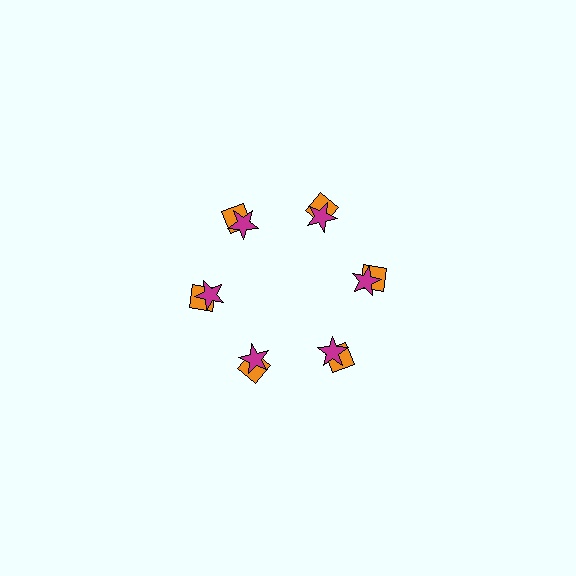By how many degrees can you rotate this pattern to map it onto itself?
The pattern maps onto itself every 60 degrees of rotation.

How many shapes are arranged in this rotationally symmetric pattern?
There are 12 shapes, arranged in 6 groups of 2.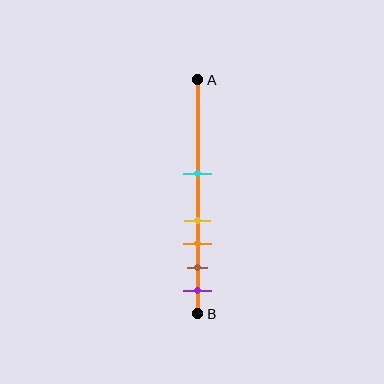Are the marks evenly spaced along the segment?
No, the marks are not evenly spaced.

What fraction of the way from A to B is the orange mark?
The orange mark is approximately 70% (0.7) of the way from A to B.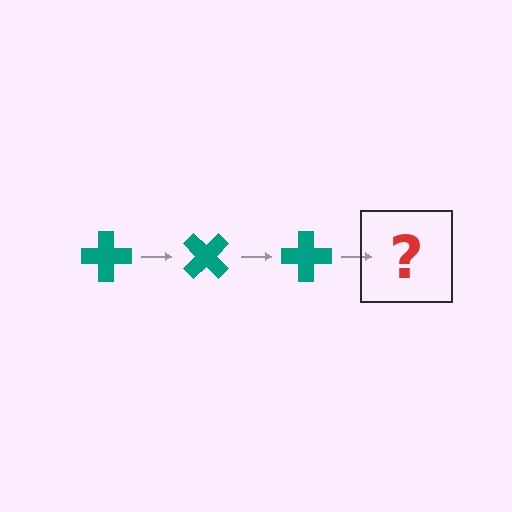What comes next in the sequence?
The next element should be a teal cross rotated 135 degrees.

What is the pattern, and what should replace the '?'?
The pattern is that the cross rotates 45 degrees each step. The '?' should be a teal cross rotated 135 degrees.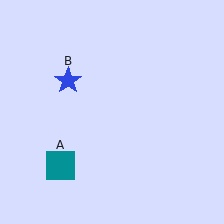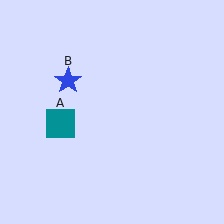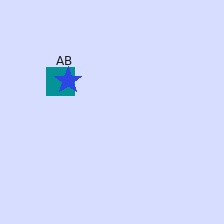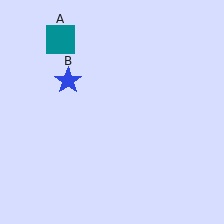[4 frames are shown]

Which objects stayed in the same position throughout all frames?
Blue star (object B) remained stationary.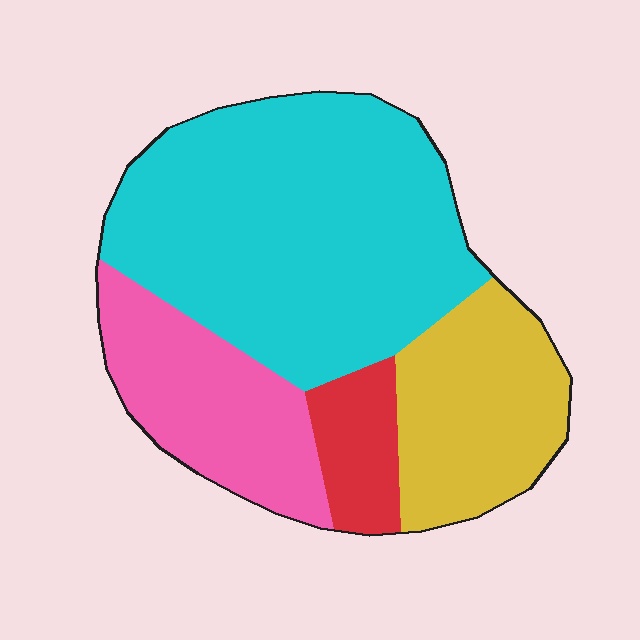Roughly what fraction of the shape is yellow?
Yellow covers 21% of the shape.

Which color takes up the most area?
Cyan, at roughly 50%.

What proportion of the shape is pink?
Pink takes up about one fifth (1/5) of the shape.